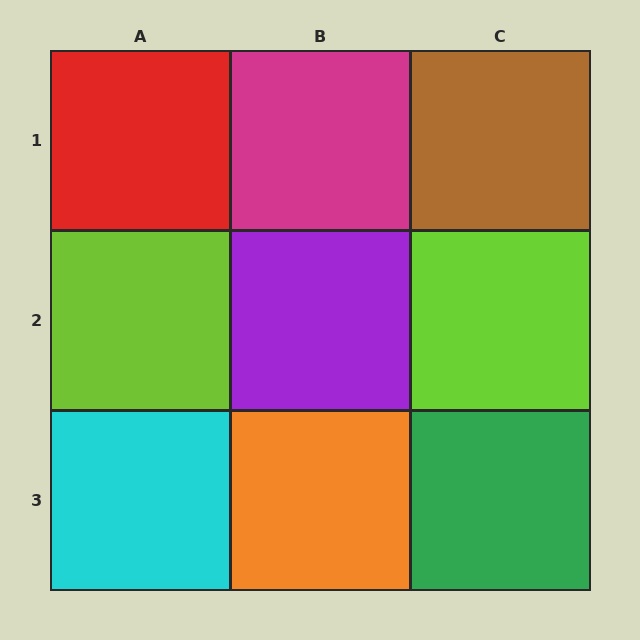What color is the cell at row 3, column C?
Green.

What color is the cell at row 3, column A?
Cyan.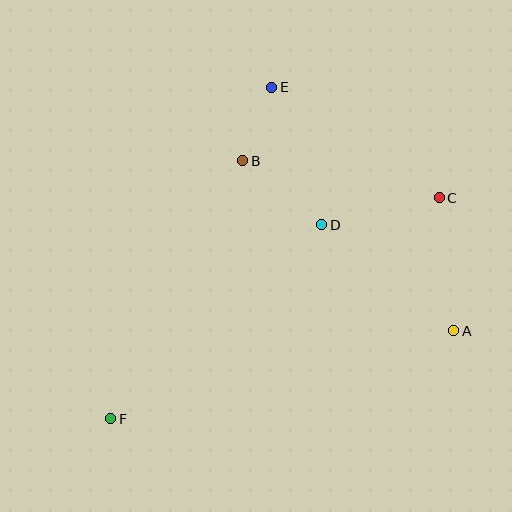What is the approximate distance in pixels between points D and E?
The distance between D and E is approximately 146 pixels.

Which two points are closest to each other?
Points B and E are closest to each other.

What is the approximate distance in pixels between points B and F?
The distance between B and F is approximately 290 pixels.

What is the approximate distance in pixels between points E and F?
The distance between E and F is approximately 368 pixels.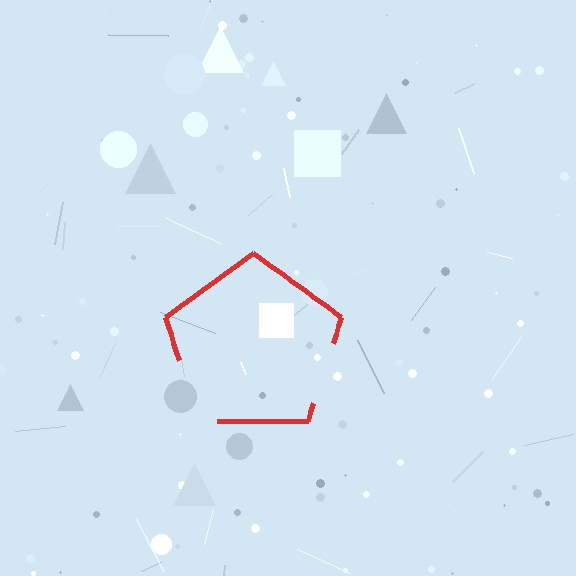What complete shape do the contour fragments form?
The contour fragments form a pentagon.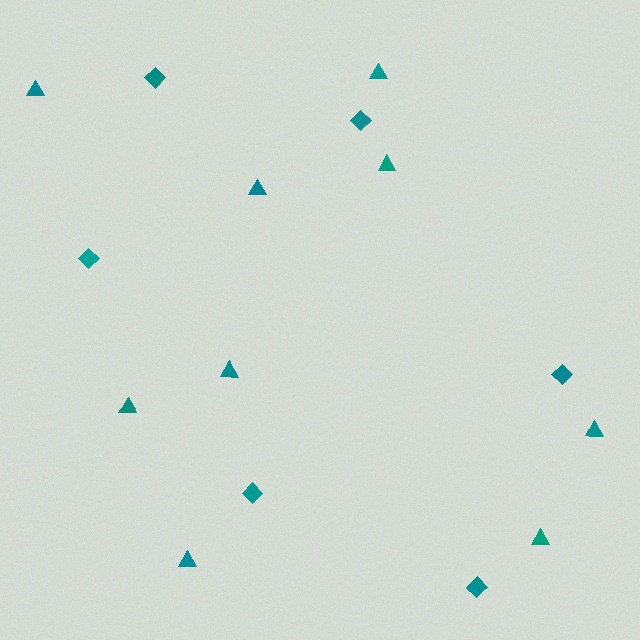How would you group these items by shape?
There are 2 groups: one group of triangles (9) and one group of diamonds (6).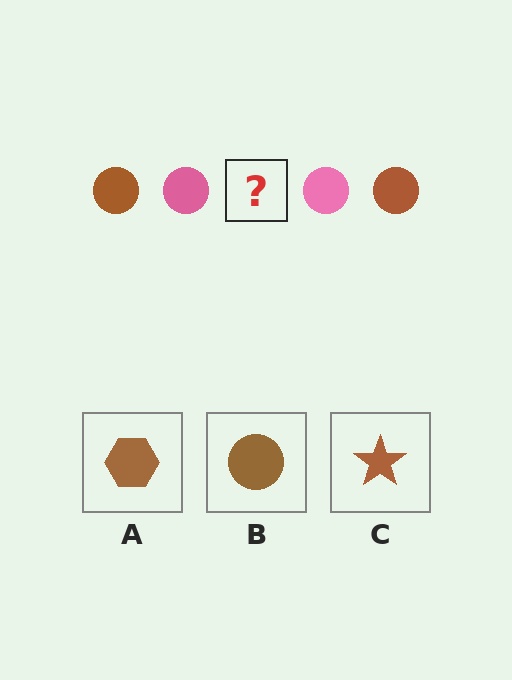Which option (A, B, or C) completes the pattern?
B.